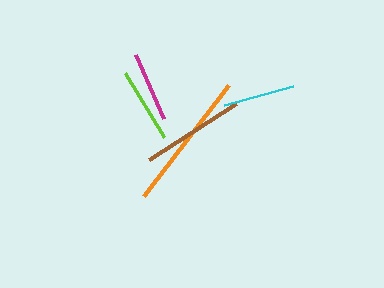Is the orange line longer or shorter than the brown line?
The orange line is longer than the brown line.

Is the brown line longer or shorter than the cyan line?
The brown line is longer than the cyan line.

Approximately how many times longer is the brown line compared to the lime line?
The brown line is approximately 1.4 times the length of the lime line.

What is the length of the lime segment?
The lime segment is approximately 75 pixels long.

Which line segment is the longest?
The orange line is the longest at approximately 140 pixels.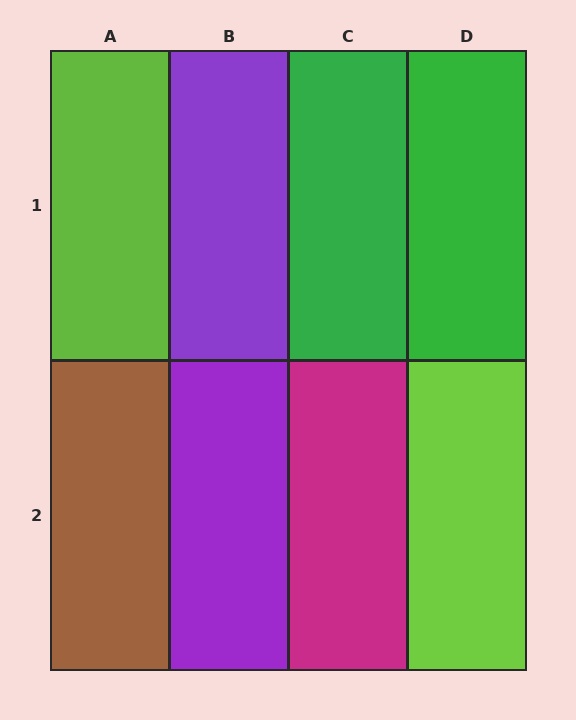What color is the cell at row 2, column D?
Lime.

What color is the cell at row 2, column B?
Purple.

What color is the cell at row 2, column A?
Brown.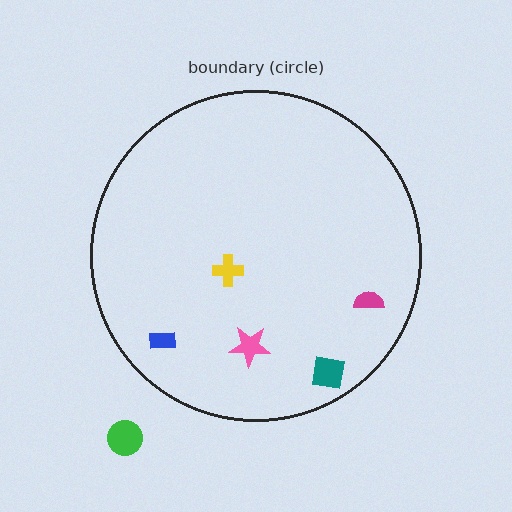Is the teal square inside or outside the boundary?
Inside.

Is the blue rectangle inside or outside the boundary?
Inside.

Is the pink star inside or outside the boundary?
Inside.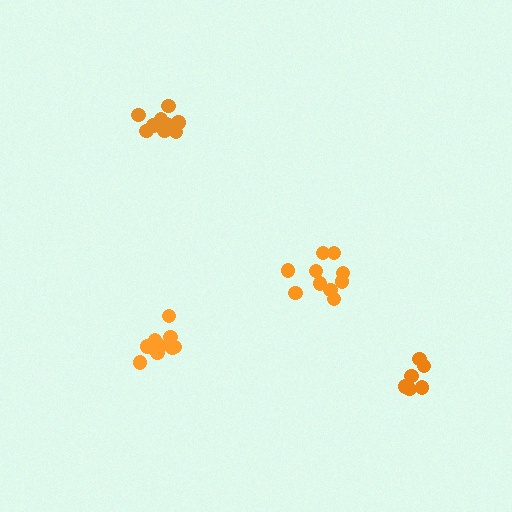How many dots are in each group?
Group 1: 10 dots, Group 2: 9 dots, Group 3: 10 dots, Group 4: 6 dots (35 total).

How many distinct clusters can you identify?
There are 4 distinct clusters.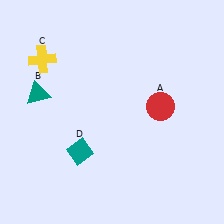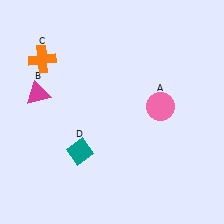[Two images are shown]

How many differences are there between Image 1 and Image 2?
There are 3 differences between the two images.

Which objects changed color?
A changed from red to pink. B changed from teal to magenta. C changed from yellow to orange.